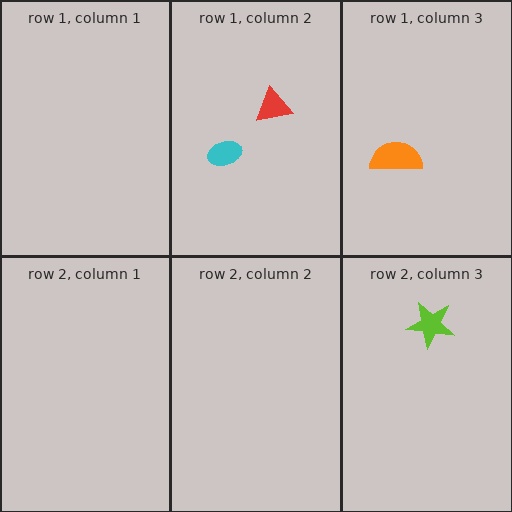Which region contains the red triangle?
The row 1, column 2 region.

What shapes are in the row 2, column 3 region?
The lime star.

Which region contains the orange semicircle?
The row 1, column 3 region.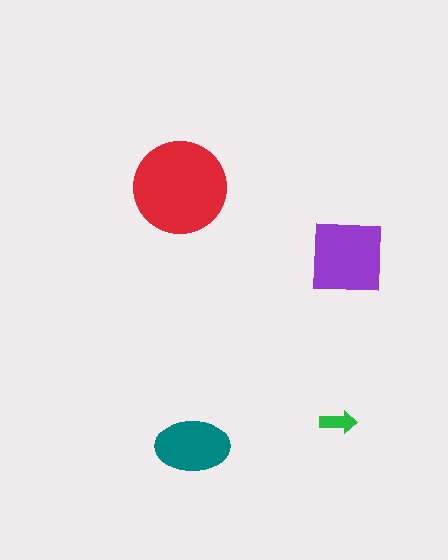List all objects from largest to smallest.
The red circle, the purple square, the teal ellipse, the green arrow.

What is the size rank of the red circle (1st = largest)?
1st.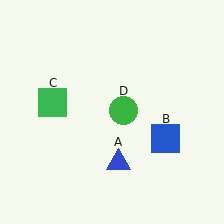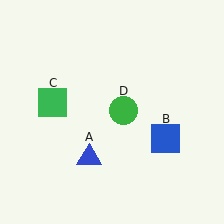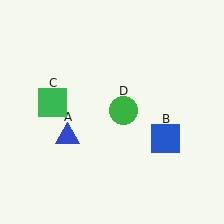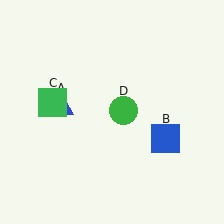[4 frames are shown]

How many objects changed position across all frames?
1 object changed position: blue triangle (object A).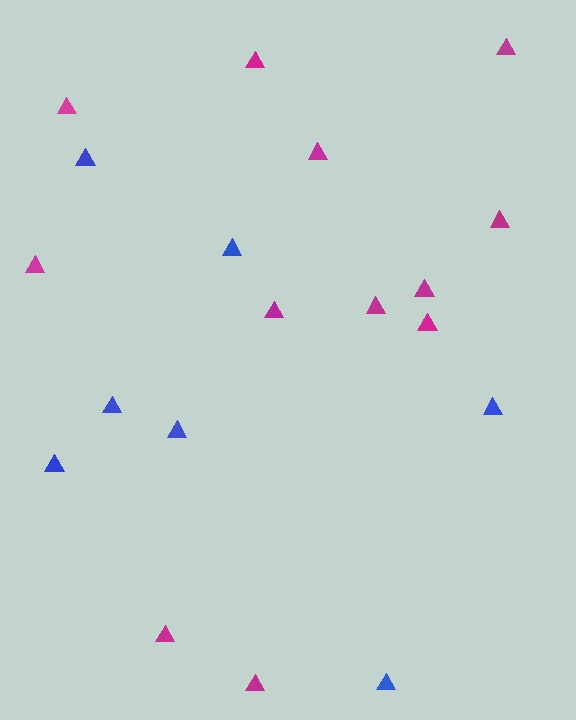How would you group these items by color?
There are 2 groups: one group of blue triangles (7) and one group of magenta triangles (12).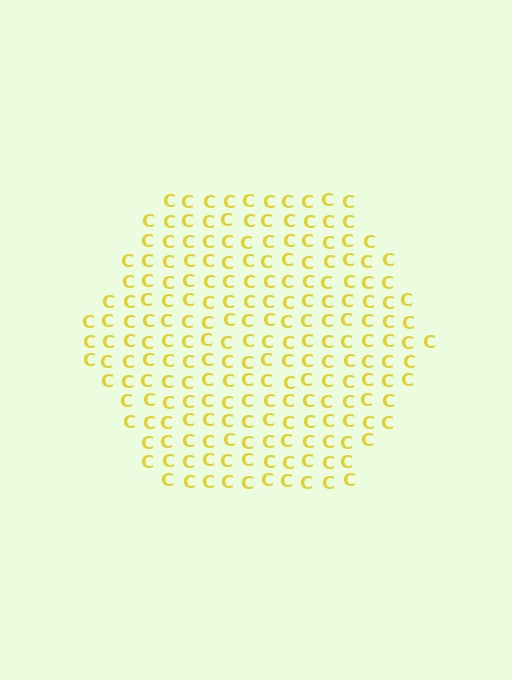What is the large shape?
The large shape is a hexagon.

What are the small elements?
The small elements are letter C's.